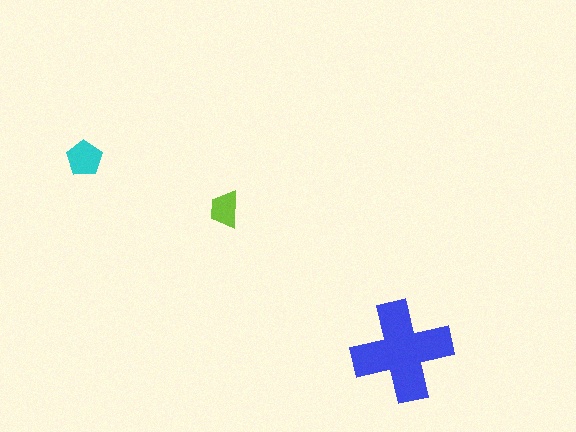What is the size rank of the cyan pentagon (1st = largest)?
2nd.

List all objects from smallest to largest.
The lime trapezoid, the cyan pentagon, the blue cross.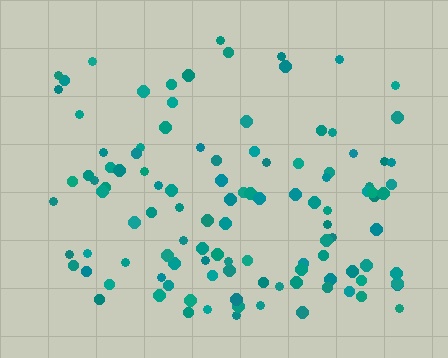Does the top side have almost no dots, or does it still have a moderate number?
Still a moderate number, just noticeably fewer than the bottom.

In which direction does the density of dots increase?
From top to bottom, with the bottom side densest.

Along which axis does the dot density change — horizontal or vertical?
Vertical.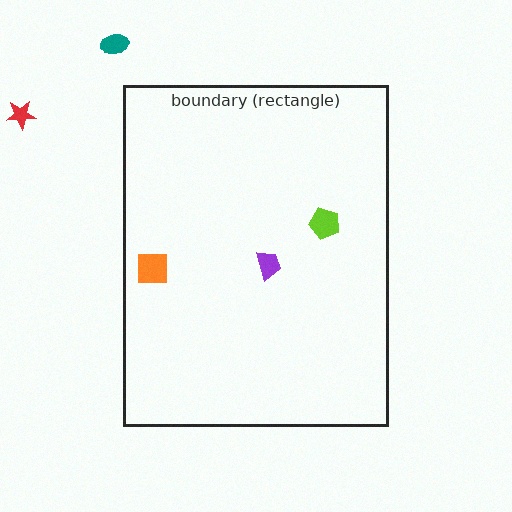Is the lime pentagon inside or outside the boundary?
Inside.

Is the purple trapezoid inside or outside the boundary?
Inside.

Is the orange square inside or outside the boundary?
Inside.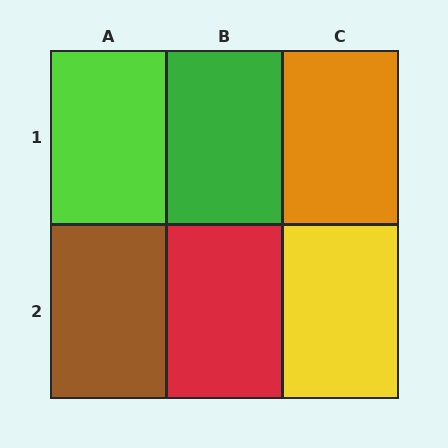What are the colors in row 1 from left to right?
Lime, green, orange.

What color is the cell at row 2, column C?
Yellow.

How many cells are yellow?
1 cell is yellow.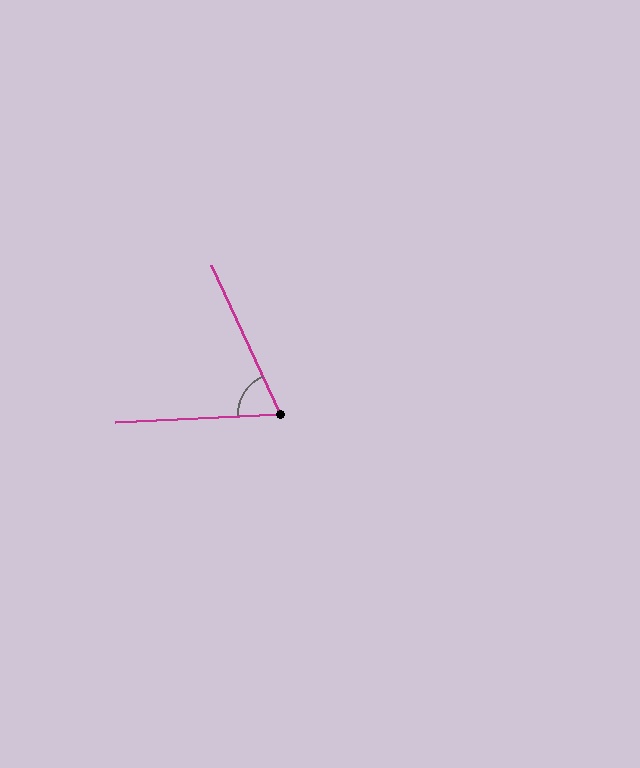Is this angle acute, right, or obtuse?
It is acute.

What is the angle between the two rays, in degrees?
Approximately 68 degrees.